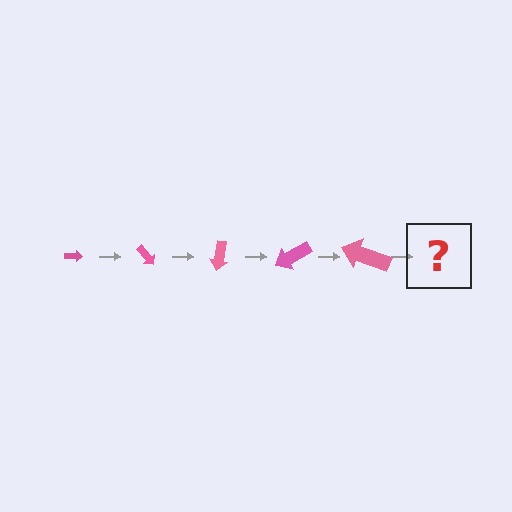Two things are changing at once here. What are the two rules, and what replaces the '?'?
The two rules are that the arrow grows larger each step and it rotates 50 degrees each step. The '?' should be an arrow, larger than the previous one and rotated 250 degrees from the start.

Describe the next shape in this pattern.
It should be an arrow, larger than the previous one and rotated 250 degrees from the start.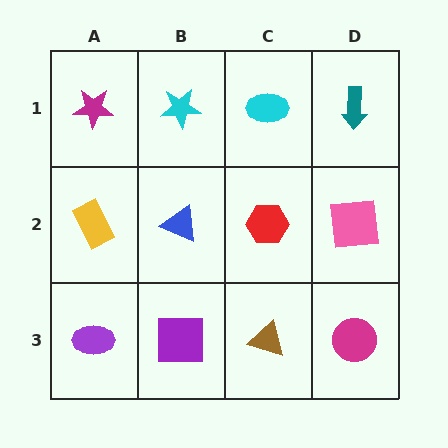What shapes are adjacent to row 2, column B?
A cyan star (row 1, column B), a purple square (row 3, column B), a yellow rectangle (row 2, column A), a red hexagon (row 2, column C).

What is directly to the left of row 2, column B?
A yellow rectangle.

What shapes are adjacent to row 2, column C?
A cyan ellipse (row 1, column C), a brown triangle (row 3, column C), a blue triangle (row 2, column B), a pink square (row 2, column D).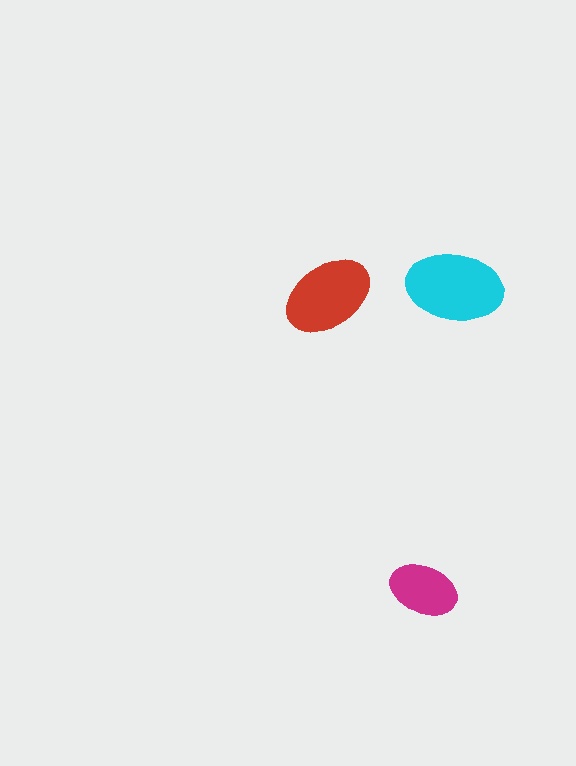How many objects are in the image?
There are 3 objects in the image.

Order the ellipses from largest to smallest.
the cyan one, the red one, the magenta one.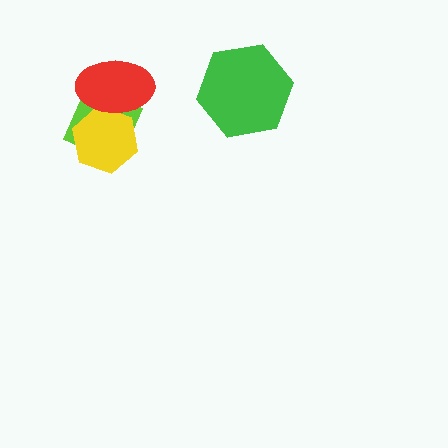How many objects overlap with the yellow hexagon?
2 objects overlap with the yellow hexagon.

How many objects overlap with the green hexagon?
0 objects overlap with the green hexagon.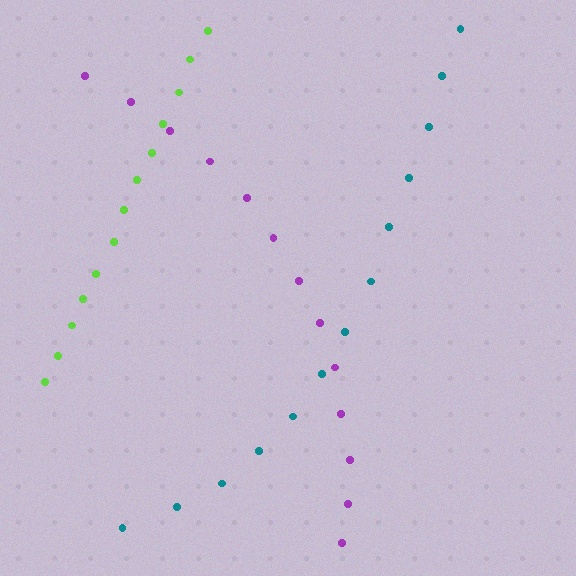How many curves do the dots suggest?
There are 3 distinct paths.